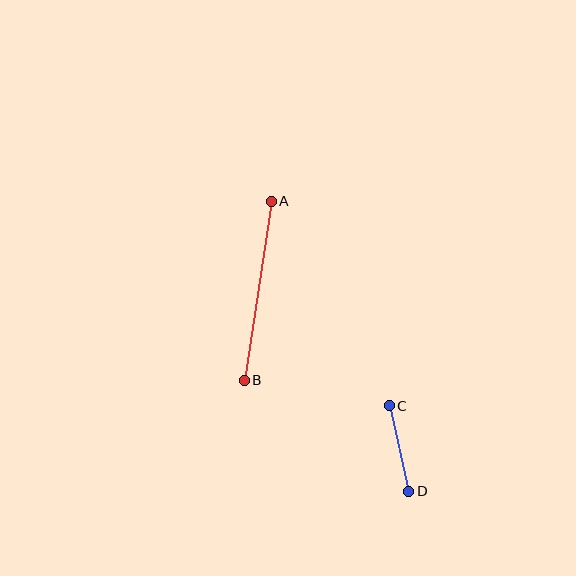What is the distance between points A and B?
The distance is approximately 181 pixels.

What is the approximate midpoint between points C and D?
The midpoint is at approximately (399, 449) pixels.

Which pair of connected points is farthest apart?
Points A and B are farthest apart.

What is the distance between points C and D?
The distance is approximately 87 pixels.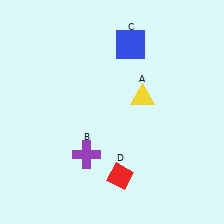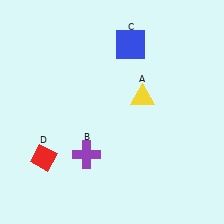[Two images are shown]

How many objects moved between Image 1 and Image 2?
1 object moved between the two images.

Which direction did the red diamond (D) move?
The red diamond (D) moved left.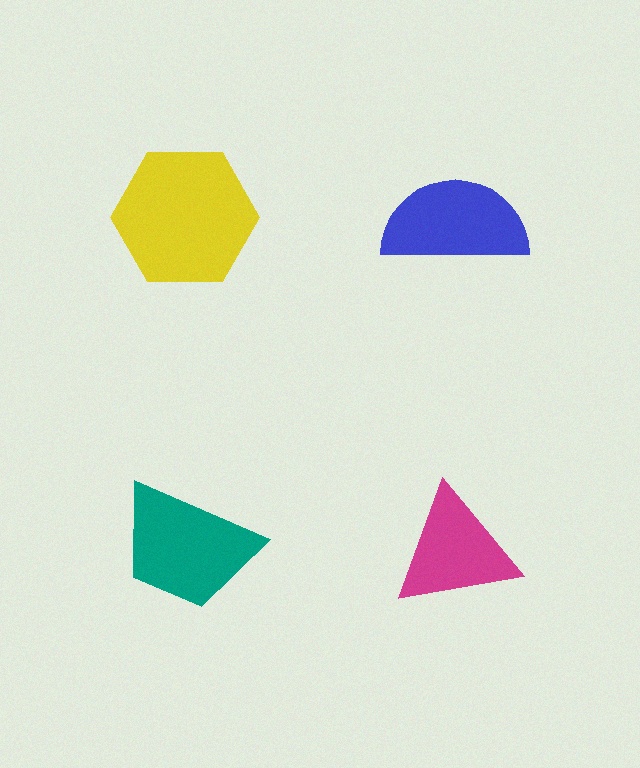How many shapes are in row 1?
2 shapes.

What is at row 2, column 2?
A magenta triangle.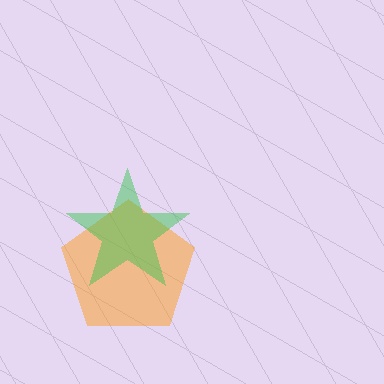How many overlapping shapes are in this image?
There are 2 overlapping shapes in the image.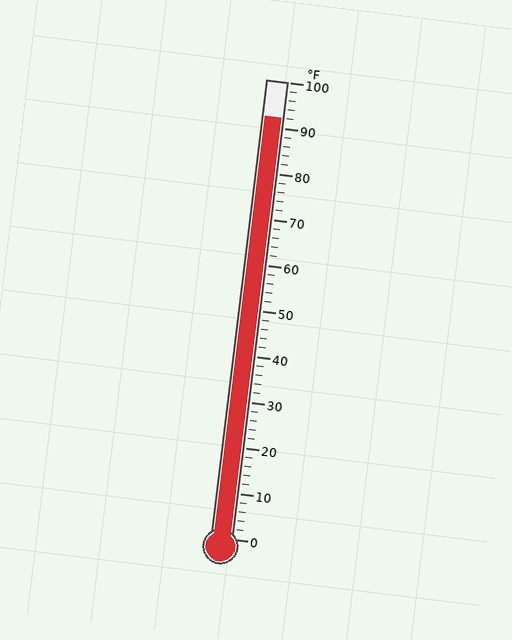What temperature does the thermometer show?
The thermometer shows approximately 92°F.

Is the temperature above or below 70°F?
The temperature is above 70°F.